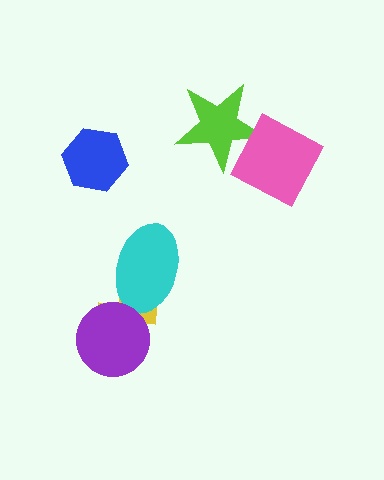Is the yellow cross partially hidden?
Yes, it is partially covered by another shape.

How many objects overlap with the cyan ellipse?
1 object overlaps with the cyan ellipse.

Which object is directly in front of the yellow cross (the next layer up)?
The cyan ellipse is directly in front of the yellow cross.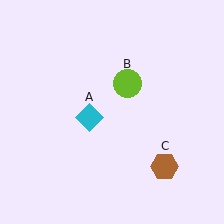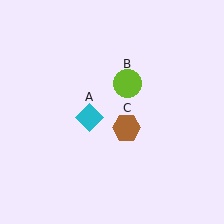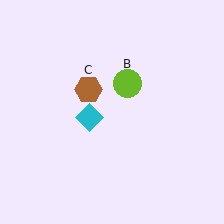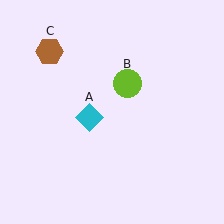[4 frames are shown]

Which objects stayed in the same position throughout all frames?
Cyan diamond (object A) and lime circle (object B) remained stationary.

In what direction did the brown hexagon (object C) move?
The brown hexagon (object C) moved up and to the left.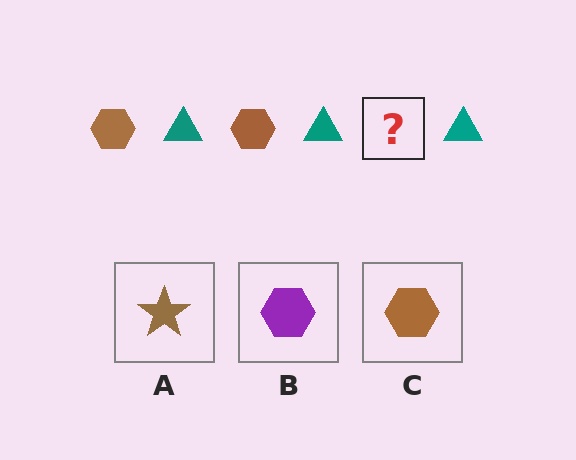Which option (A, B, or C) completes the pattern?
C.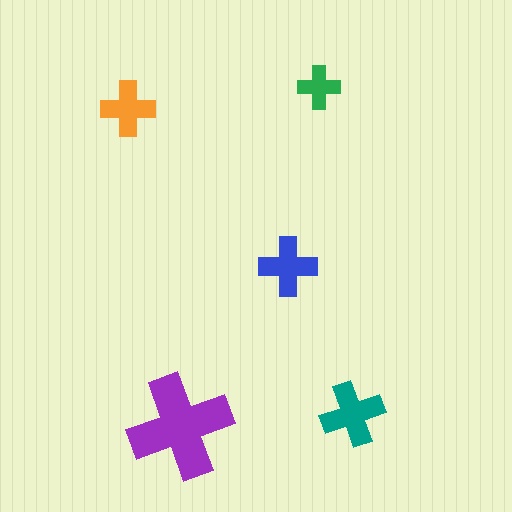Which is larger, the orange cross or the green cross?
The orange one.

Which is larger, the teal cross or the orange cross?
The teal one.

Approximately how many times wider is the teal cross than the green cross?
About 1.5 times wider.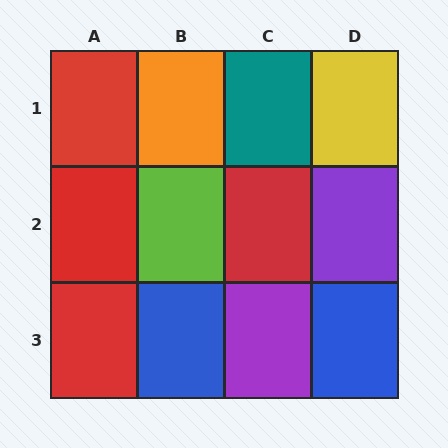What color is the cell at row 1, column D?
Yellow.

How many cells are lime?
1 cell is lime.